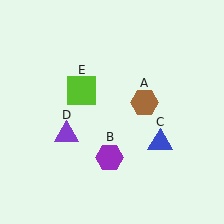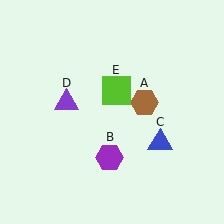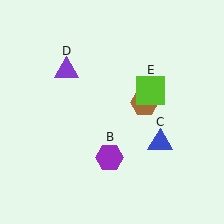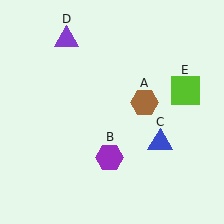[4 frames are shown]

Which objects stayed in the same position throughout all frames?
Brown hexagon (object A) and purple hexagon (object B) and blue triangle (object C) remained stationary.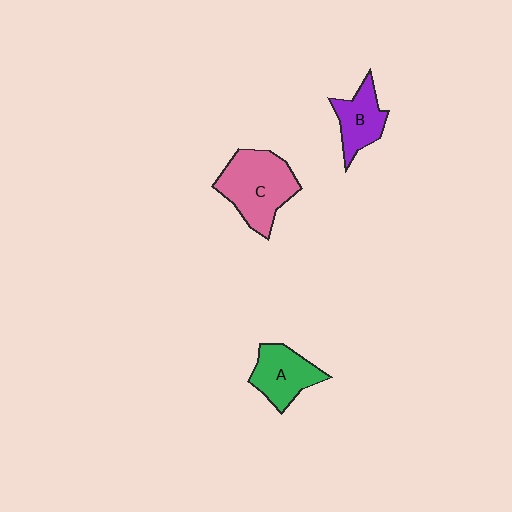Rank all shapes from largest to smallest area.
From largest to smallest: C (pink), A (green), B (purple).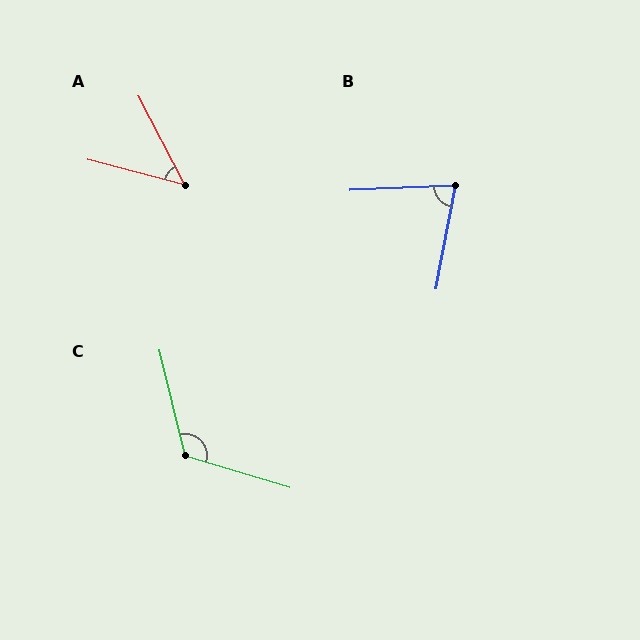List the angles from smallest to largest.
A (48°), B (77°), C (120°).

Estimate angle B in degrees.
Approximately 77 degrees.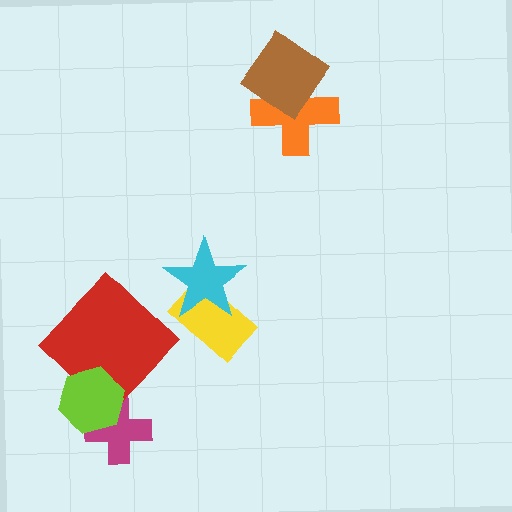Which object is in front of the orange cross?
The brown diamond is in front of the orange cross.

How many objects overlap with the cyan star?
1 object overlaps with the cyan star.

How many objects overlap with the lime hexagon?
2 objects overlap with the lime hexagon.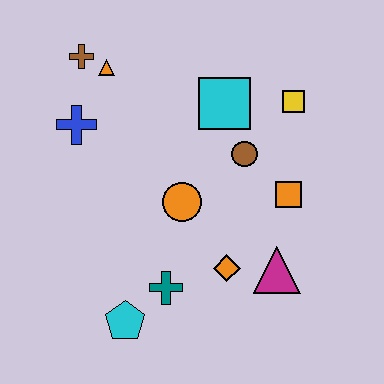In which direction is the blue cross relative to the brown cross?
The blue cross is below the brown cross.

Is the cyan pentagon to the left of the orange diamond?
Yes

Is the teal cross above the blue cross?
No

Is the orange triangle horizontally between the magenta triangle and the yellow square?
No